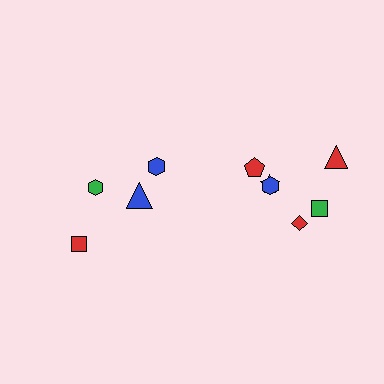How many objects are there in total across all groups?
There are 10 objects.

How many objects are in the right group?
There are 6 objects.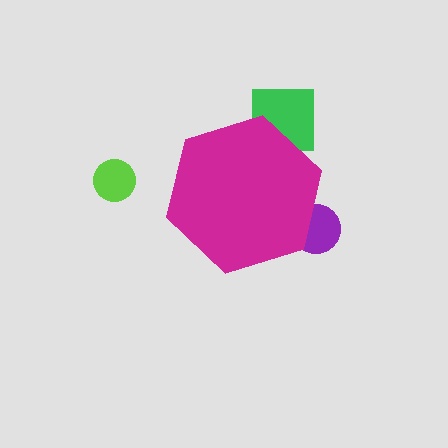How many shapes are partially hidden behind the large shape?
2 shapes are partially hidden.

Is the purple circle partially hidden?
Yes, the purple circle is partially hidden behind the magenta hexagon.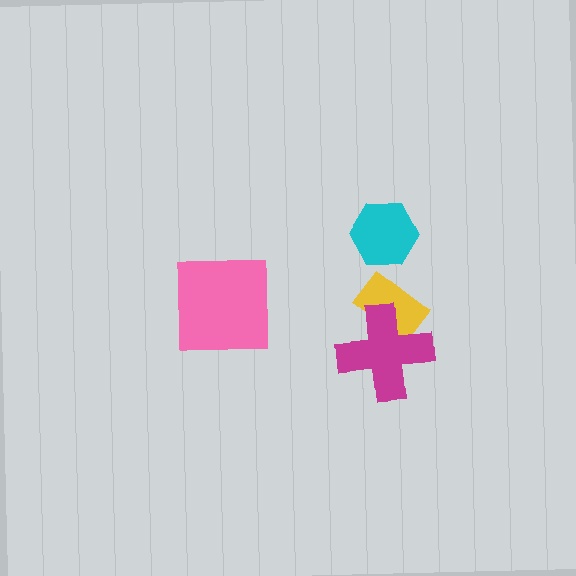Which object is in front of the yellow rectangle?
The magenta cross is in front of the yellow rectangle.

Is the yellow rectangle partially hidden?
Yes, it is partially covered by another shape.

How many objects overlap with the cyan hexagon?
0 objects overlap with the cyan hexagon.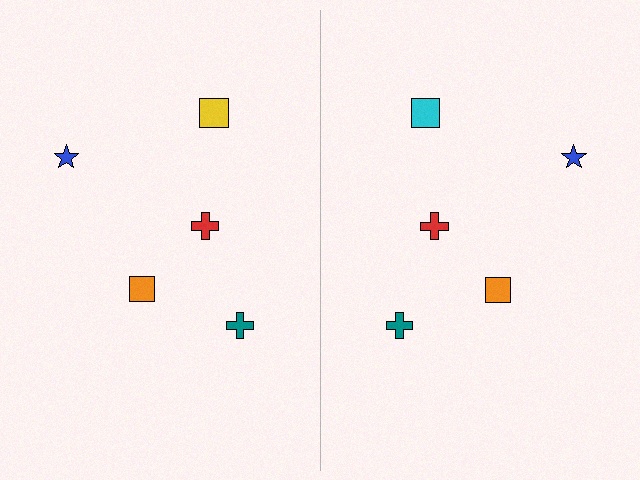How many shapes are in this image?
There are 10 shapes in this image.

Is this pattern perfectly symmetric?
No, the pattern is not perfectly symmetric. The cyan square on the right side breaks the symmetry — its mirror counterpart is yellow.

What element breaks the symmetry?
The cyan square on the right side breaks the symmetry — its mirror counterpart is yellow.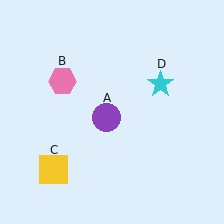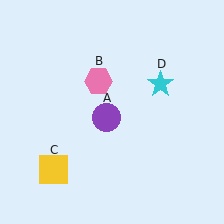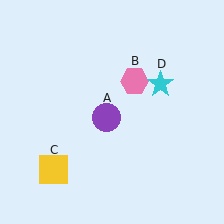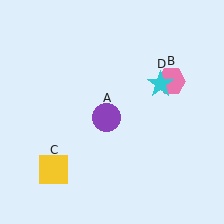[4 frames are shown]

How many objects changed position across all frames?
1 object changed position: pink hexagon (object B).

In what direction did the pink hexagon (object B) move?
The pink hexagon (object B) moved right.